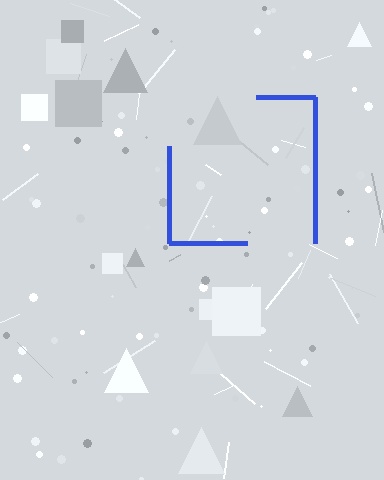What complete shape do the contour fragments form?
The contour fragments form a square.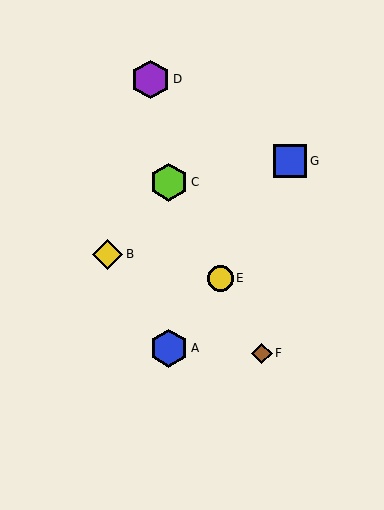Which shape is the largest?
The purple hexagon (labeled D) is the largest.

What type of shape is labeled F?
Shape F is a brown diamond.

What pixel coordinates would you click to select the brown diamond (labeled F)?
Click at (262, 353) to select the brown diamond F.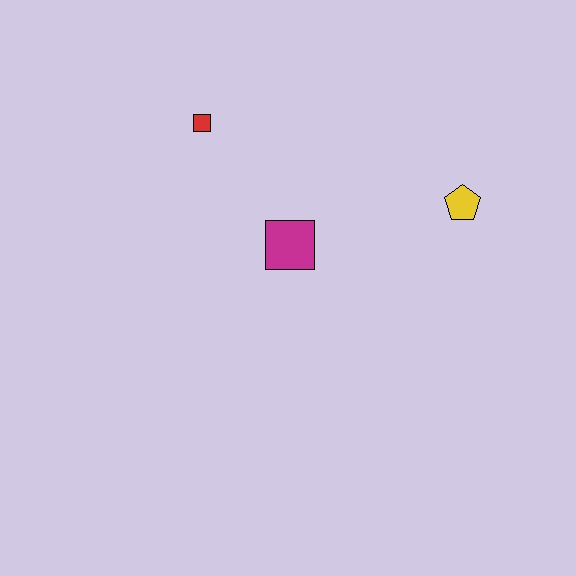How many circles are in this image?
There are no circles.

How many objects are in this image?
There are 3 objects.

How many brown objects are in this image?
There are no brown objects.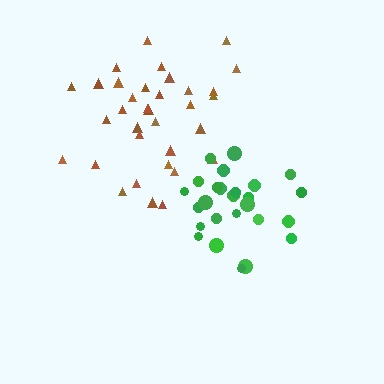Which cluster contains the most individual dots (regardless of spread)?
Brown (34).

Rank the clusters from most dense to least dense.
green, brown.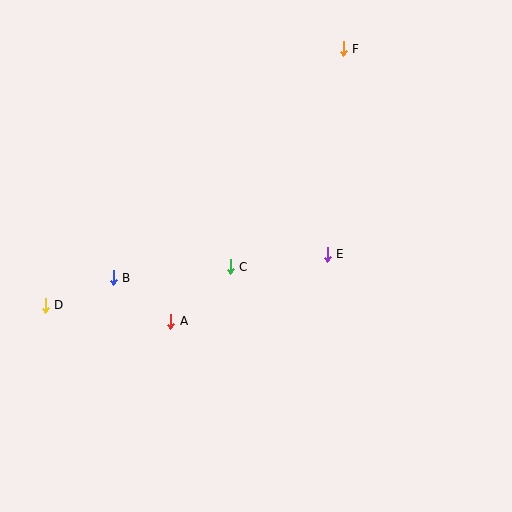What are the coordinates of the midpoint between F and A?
The midpoint between F and A is at (257, 185).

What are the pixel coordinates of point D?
Point D is at (45, 305).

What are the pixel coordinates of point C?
Point C is at (230, 267).